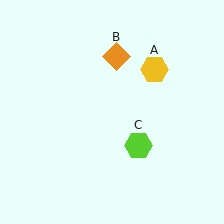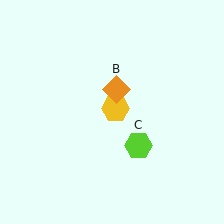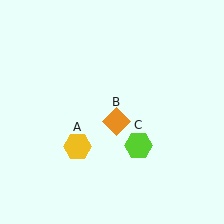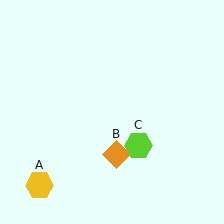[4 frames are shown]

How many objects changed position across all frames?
2 objects changed position: yellow hexagon (object A), orange diamond (object B).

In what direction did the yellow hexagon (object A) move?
The yellow hexagon (object A) moved down and to the left.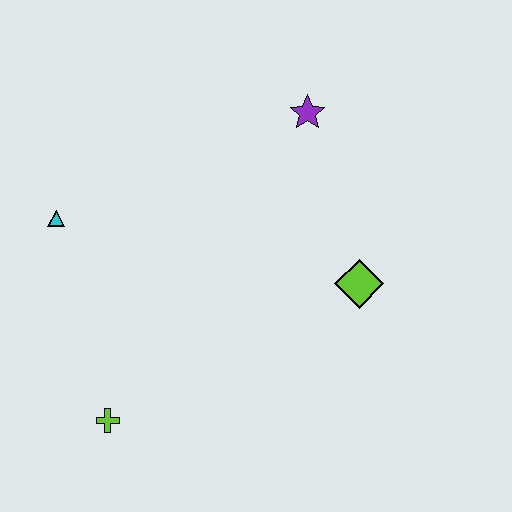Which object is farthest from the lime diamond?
The cyan triangle is farthest from the lime diamond.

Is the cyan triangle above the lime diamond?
Yes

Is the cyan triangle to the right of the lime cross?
No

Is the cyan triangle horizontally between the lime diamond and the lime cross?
No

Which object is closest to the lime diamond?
The purple star is closest to the lime diamond.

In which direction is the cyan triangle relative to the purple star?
The cyan triangle is to the left of the purple star.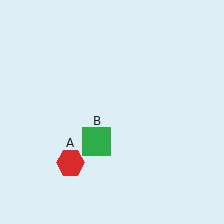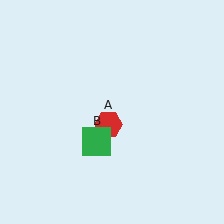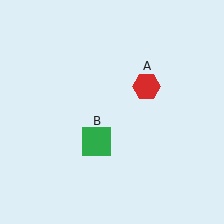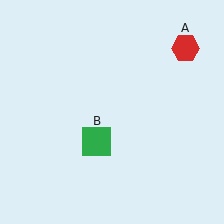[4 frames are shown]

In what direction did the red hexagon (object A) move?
The red hexagon (object A) moved up and to the right.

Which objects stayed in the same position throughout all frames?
Green square (object B) remained stationary.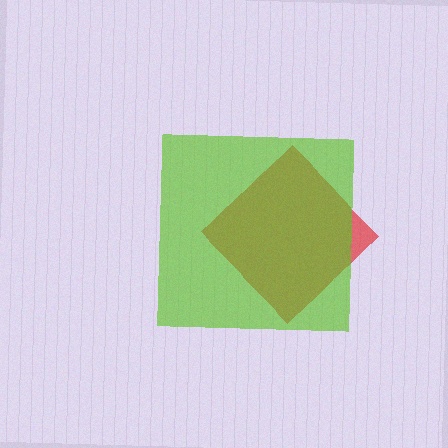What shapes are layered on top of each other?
The layered shapes are: a red diamond, a lime square.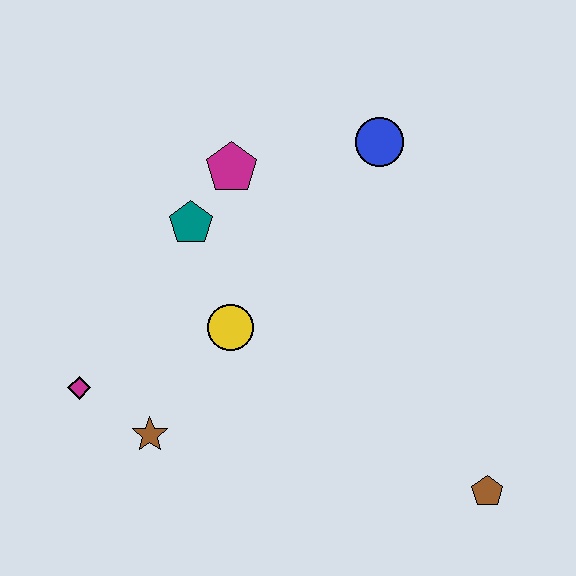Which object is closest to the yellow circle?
The teal pentagon is closest to the yellow circle.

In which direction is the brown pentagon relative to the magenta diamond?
The brown pentagon is to the right of the magenta diamond.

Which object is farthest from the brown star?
The blue circle is farthest from the brown star.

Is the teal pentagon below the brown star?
No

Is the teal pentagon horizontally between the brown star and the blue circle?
Yes